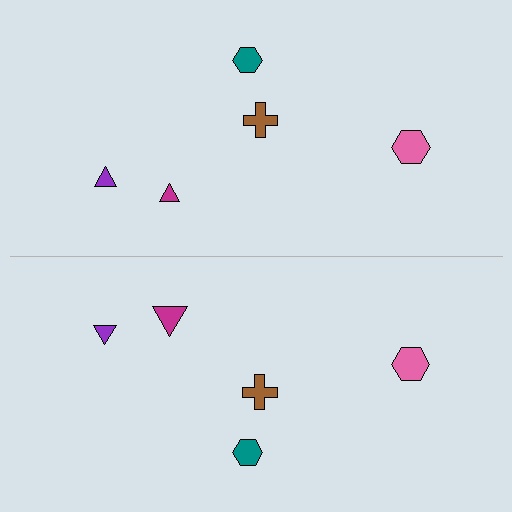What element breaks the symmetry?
The magenta triangle on the bottom side has a different size than its mirror counterpart.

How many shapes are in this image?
There are 10 shapes in this image.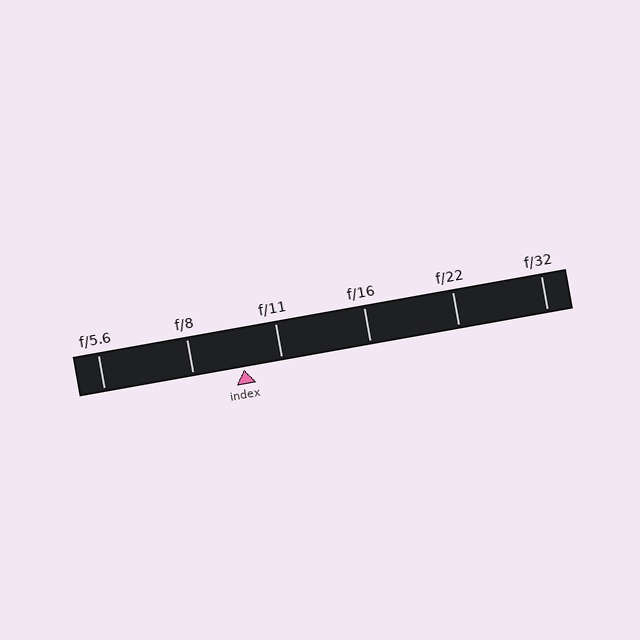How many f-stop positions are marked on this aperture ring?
There are 6 f-stop positions marked.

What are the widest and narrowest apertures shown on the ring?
The widest aperture shown is f/5.6 and the narrowest is f/32.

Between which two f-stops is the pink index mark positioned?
The index mark is between f/8 and f/11.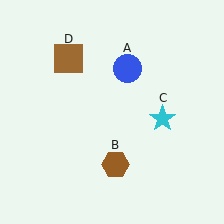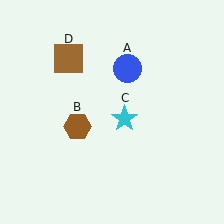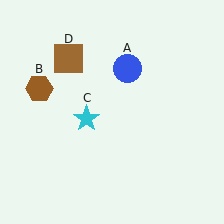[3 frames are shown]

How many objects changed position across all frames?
2 objects changed position: brown hexagon (object B), cyan star (object C).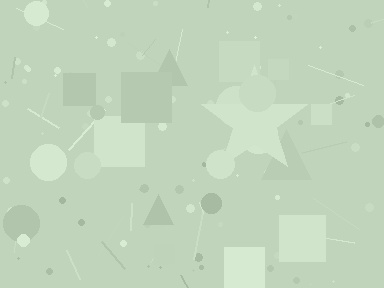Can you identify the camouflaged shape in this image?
The camouflaged shape is a star.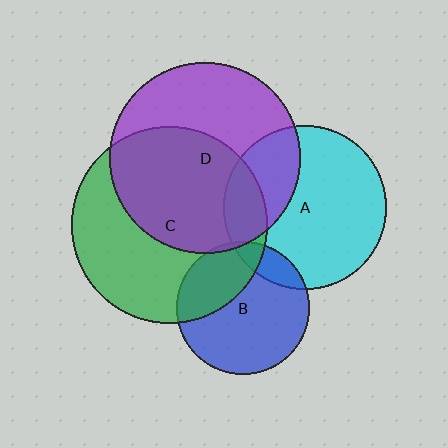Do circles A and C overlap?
Yes.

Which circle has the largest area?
Circle C (green).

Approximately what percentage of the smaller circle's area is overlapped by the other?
Approximately 15%.